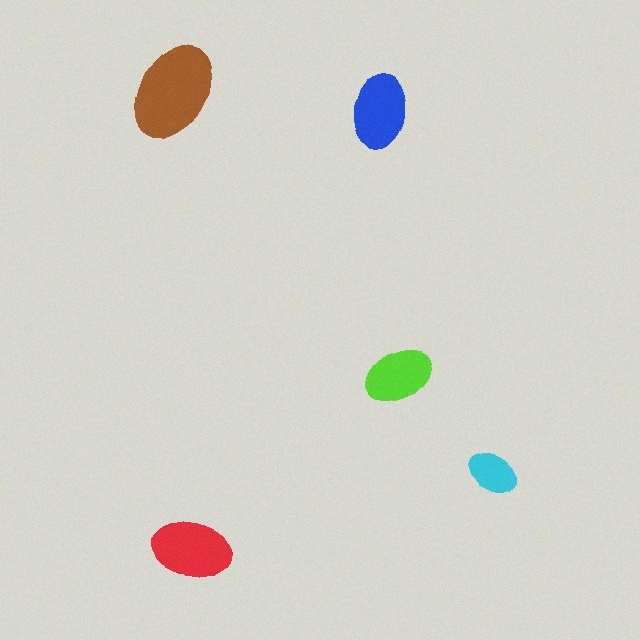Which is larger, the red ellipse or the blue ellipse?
The red one.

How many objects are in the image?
There are 5 objects in the image.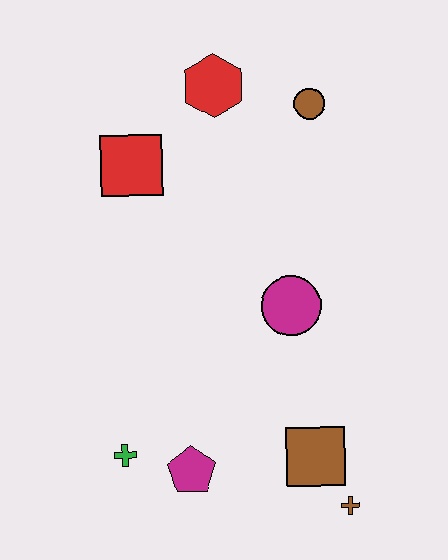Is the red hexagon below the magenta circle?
No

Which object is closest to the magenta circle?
The brown square is closest to the magenta circle.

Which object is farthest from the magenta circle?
The red hexagon is farthest from the magenta circle.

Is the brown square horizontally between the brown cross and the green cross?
Yes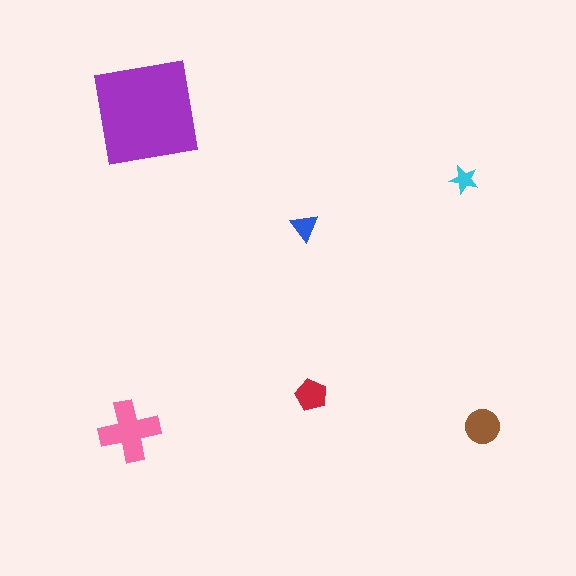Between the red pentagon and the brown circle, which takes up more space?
The brown circle.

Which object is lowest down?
The pink cross is bottommost.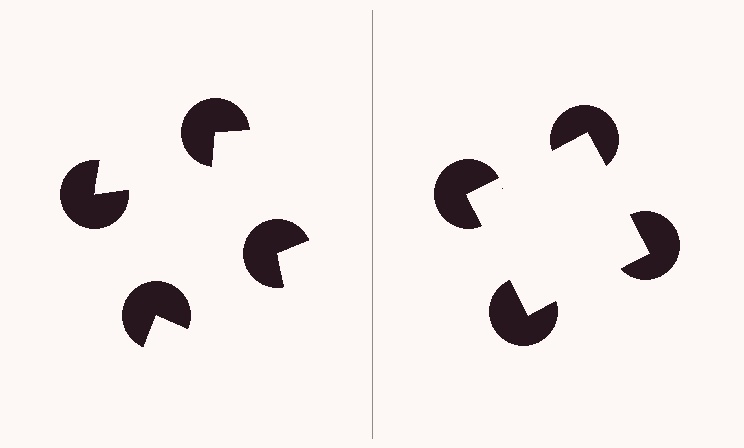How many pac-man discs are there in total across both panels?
8 — 4 on each side.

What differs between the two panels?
The pac-man discs are positioned identically on both sides; only the wedge orientations differ. On the right they align to a square; on the left they are misaligned.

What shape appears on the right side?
An illusory square.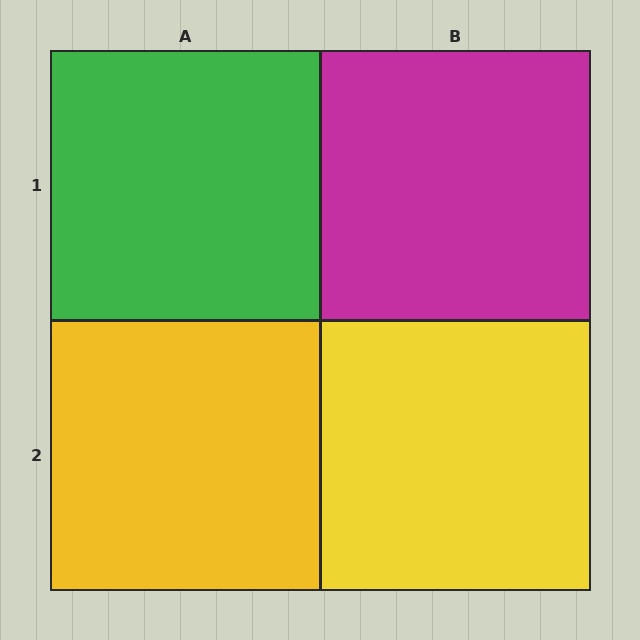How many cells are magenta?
1 cell is magenta.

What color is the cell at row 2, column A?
Yellow.